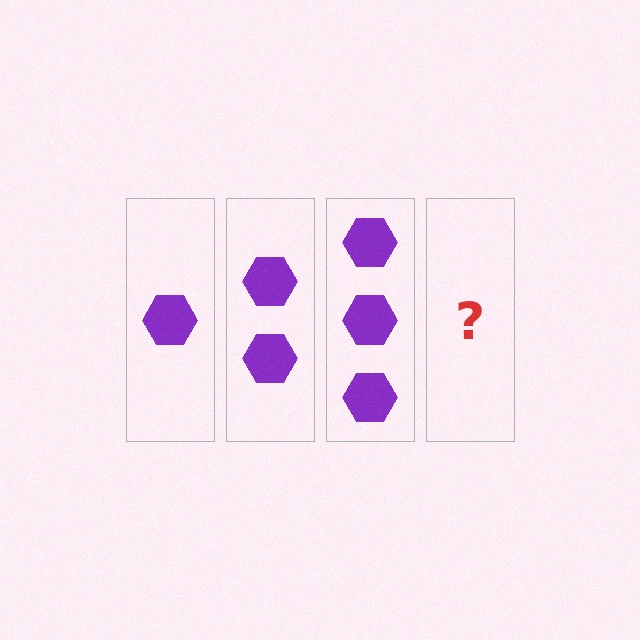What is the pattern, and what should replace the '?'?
The pattern is that each step adds one more hexagon. The '?' should be 4 hexagons.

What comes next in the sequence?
The next element should be 4 hexagons.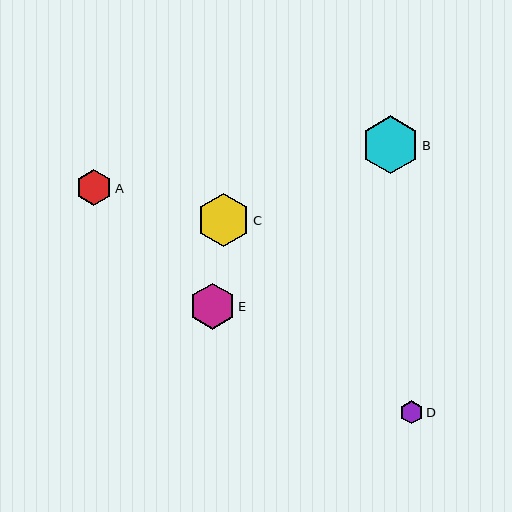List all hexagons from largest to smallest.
From largest to smallest: B, C, E, A, D.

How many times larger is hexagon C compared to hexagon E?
Hexagon C is approximately 1.2 times the size of hexagon E.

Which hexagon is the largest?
Hexagon B is the largest with a size of approximately 58 pixels.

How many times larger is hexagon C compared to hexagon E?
Hexagon C is approximately 1.2 times the size of hexagon E.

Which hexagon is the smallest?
Hexagon D is the smallest with a size of approximately 23 pixels.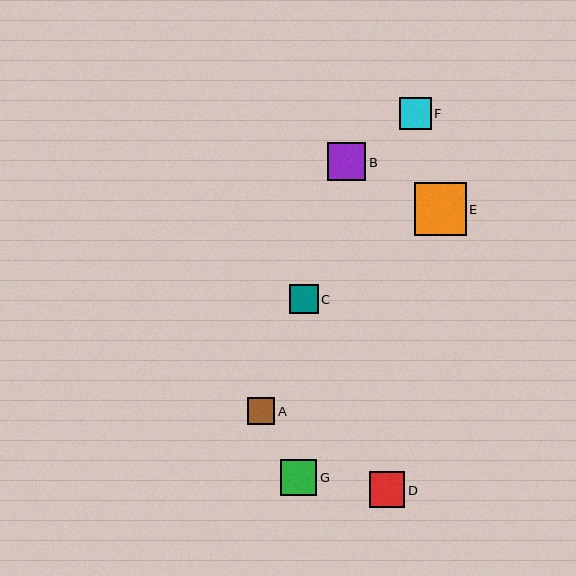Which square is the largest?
Square E is the largest with a size of approximately 52 pixels.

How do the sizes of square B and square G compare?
Square B and square G are approximately the same size.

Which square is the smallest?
Square A is the smallest with a size of approximately 27 pixels.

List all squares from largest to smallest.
From largest to smallest: E, B, G, D, F, C, A.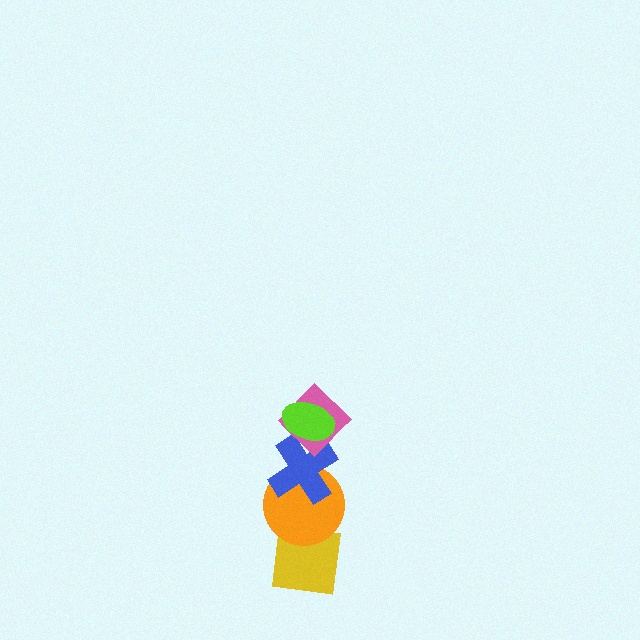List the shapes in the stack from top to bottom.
From top to bottom: the lime ellipse, the pink diamond, the blue cross, the orange circle, the yellow square.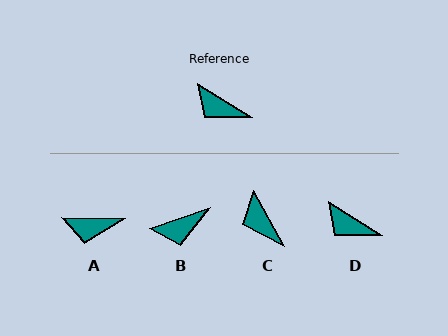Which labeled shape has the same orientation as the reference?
D.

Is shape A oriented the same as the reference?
No, it is off by about 31 degrees.